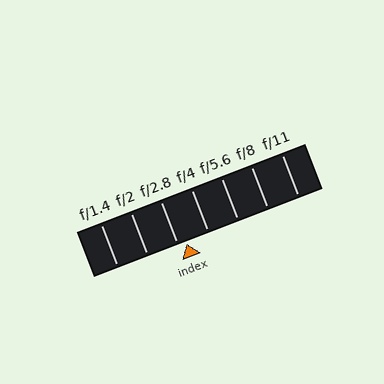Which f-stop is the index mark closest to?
The index mark is closest to f/2.8.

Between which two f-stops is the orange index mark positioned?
The index mark is between f/2.8 and f/4.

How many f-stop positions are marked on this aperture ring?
There are 7 f-stop positions marked.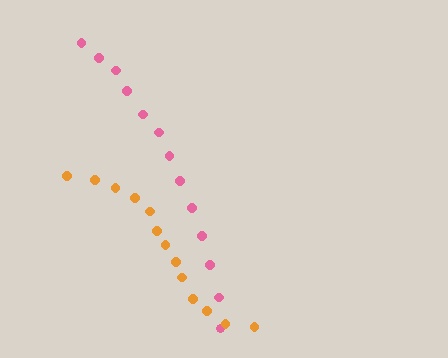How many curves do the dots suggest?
There are 2 distinct paths.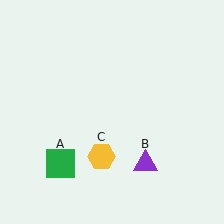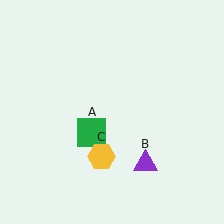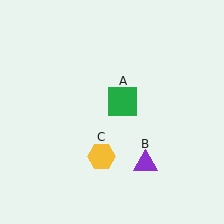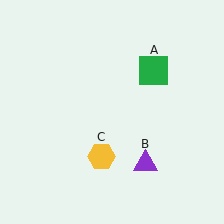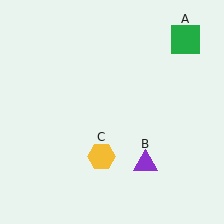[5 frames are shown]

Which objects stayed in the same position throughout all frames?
Purple triangle (object B) and yellow hexagon (object C) remained stationary.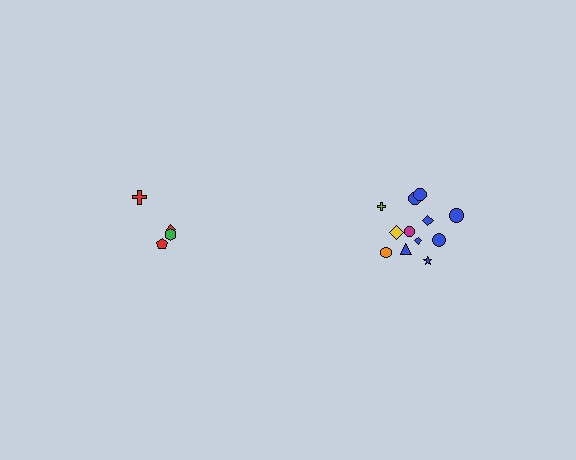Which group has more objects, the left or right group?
The right group.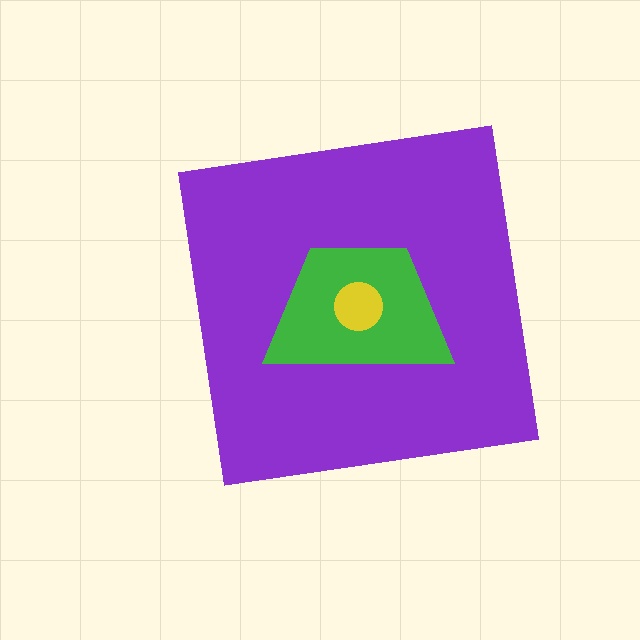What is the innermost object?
The yellow circle.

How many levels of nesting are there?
3.